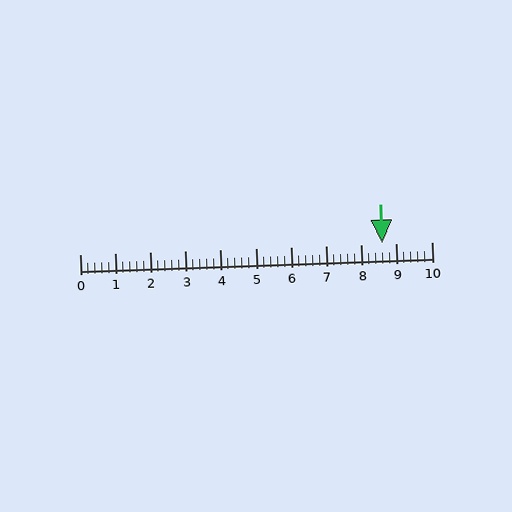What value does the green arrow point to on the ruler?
The green arrow points to approximately 8.6.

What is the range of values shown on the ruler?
The ruler shows values from 0 to 10.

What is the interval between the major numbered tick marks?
The major tick marks are spaced 1 units apart.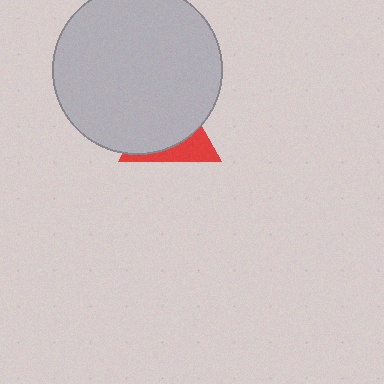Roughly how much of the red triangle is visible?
A small part of it is visible (roughly 31%).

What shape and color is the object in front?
The object in front is a light gray circle.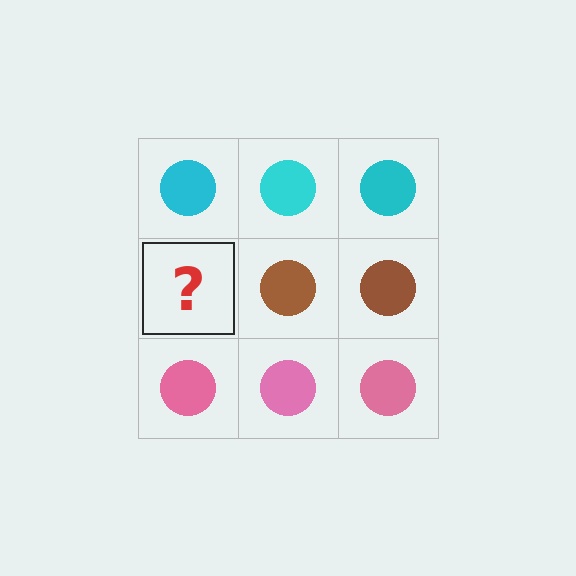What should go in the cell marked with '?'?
The missing cell should contain a brown circle.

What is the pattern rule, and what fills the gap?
The rule is that each row has a consistent color. The gap should be filled with a brown circle.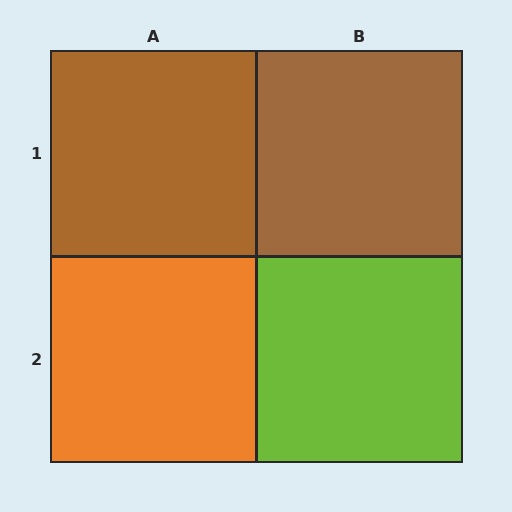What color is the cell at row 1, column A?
Brown.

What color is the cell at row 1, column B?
Brown.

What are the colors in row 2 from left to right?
Orange, lime.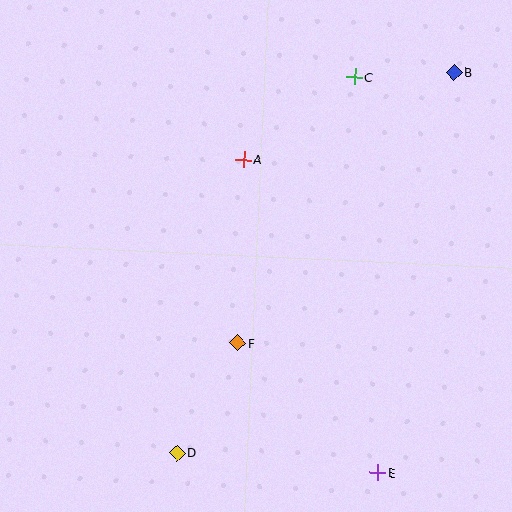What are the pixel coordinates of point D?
Point D is at (177, 453).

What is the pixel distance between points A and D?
The distance between A and D is 301 pixels.